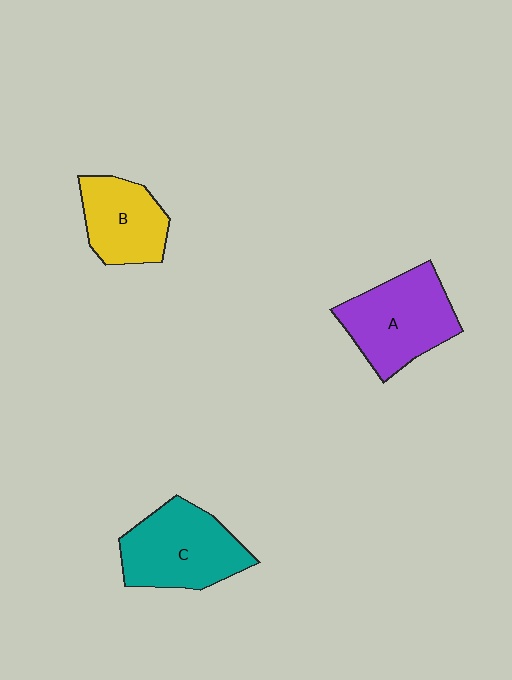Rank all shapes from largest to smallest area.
From largest to smallest: C (teal), A (purple), B (yellow).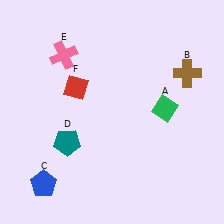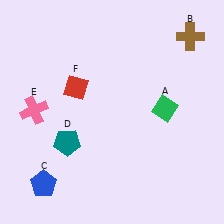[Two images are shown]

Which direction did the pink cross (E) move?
The pink cross (E) moved down.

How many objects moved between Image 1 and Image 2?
2 objects moved between the two images.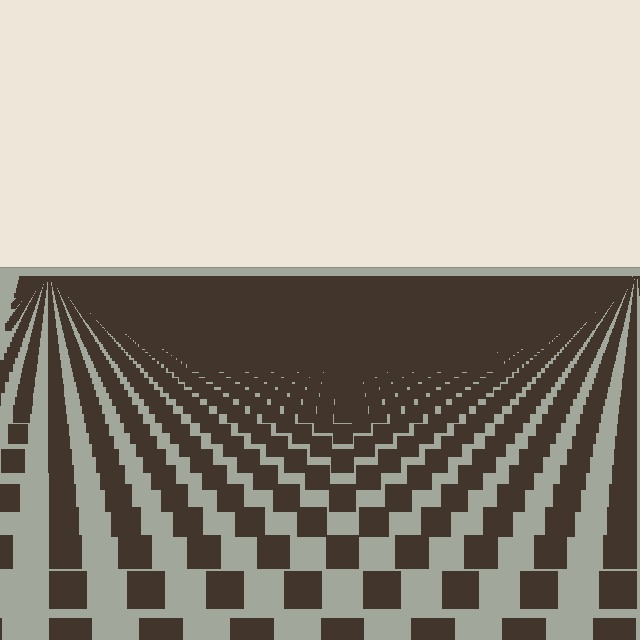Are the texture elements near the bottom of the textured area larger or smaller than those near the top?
Larger. Near the bottom, elements are closer to the viewer and appear at a bigger on-screen size.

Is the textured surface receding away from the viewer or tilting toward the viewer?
The surface is receding away from the viewer. Texture elements get smaller and denser toward the top.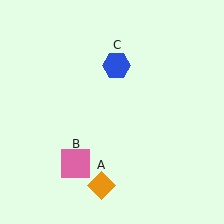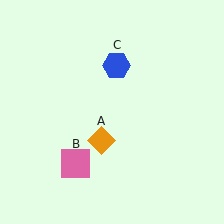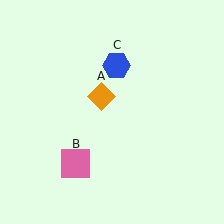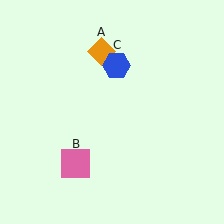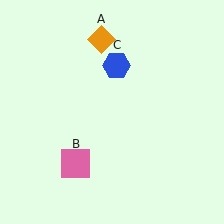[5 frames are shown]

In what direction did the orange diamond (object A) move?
The orange diamond (object A) moved up.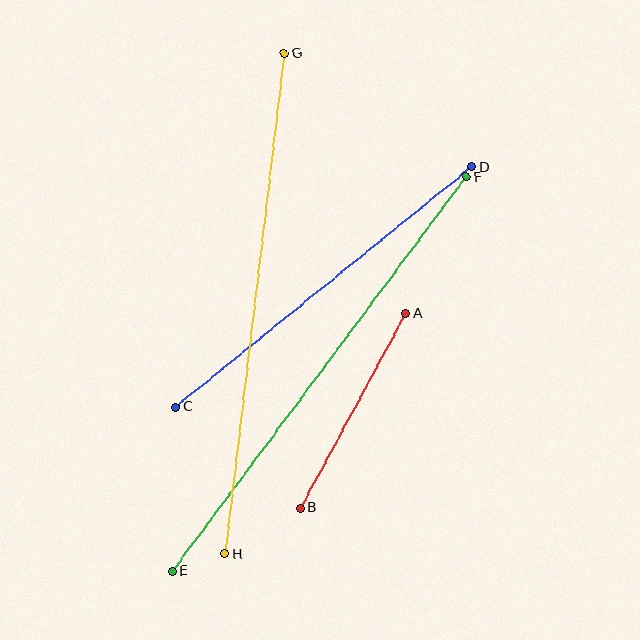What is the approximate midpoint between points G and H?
The midpoint is at approximately (255, 303) pixels.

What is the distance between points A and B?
The distance is approximately 221 pixels.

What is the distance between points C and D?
The distance is approximately 381 pixels.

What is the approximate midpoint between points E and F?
The midpoint is at approximately (319, 374) pixels.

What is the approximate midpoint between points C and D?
The midpoint is at approximately (324, 287) pixels.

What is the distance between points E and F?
The distance is approximately 492 pixels.